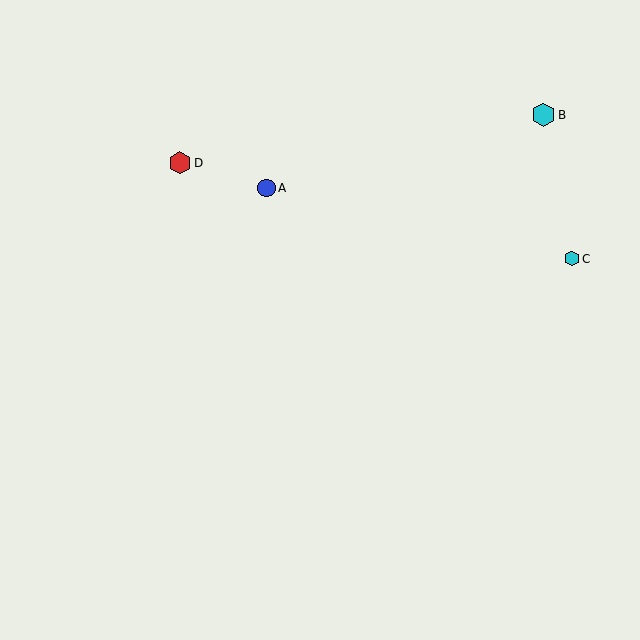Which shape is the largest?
The cyan hexagon (labeled B) is the largest.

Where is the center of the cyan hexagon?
The center of the cyan hexagon is at (572, 259).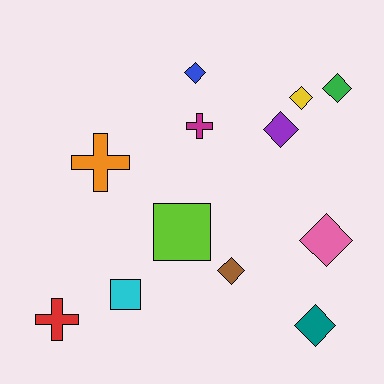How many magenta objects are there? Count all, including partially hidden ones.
There is 1 magenta object.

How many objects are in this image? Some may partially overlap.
There are 12 objects.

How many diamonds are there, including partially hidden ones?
There are 7 diamonds.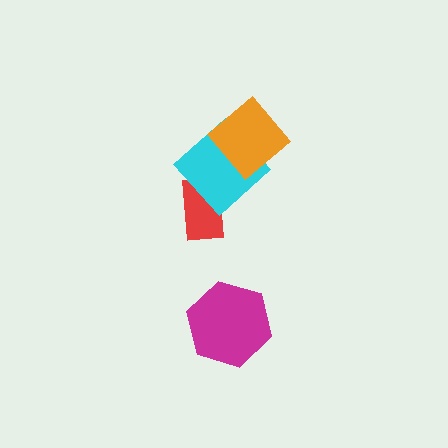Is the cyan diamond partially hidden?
Yes, it is partially covered by another shape.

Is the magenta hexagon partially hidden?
No, no other shape covers it.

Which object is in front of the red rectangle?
The cyan diamond is in front of the red rectangle.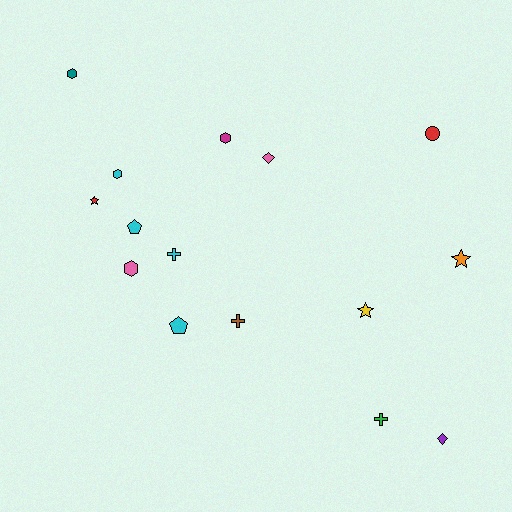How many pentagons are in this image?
There are 2 pentagons.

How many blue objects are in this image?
There are no blue objects.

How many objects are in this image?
There are 15 objects.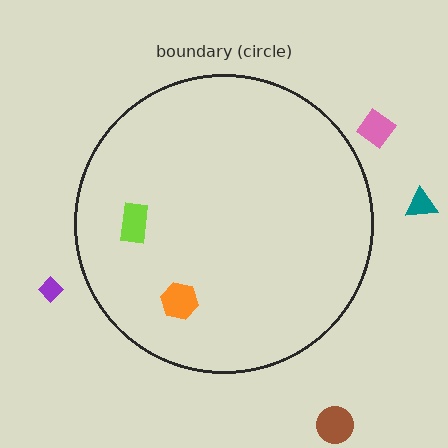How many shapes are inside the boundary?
2 inside, 4 outside.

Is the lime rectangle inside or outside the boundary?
Inside.